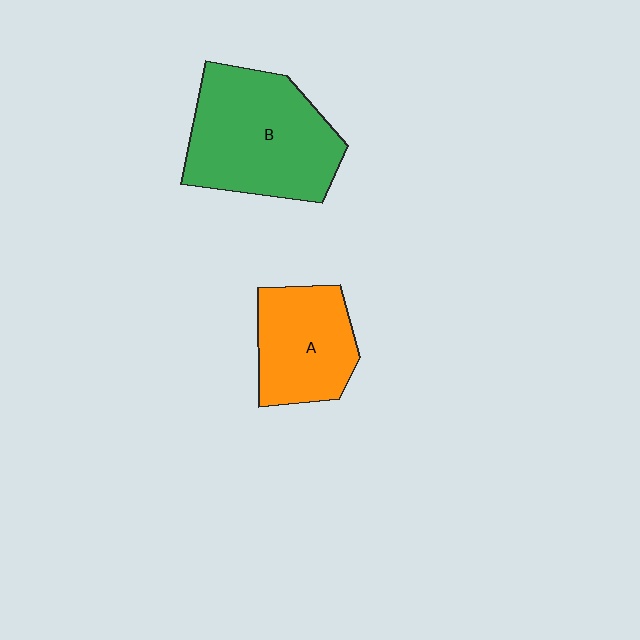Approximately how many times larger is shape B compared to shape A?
Approximately 1.5 times.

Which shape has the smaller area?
Shape A (orange).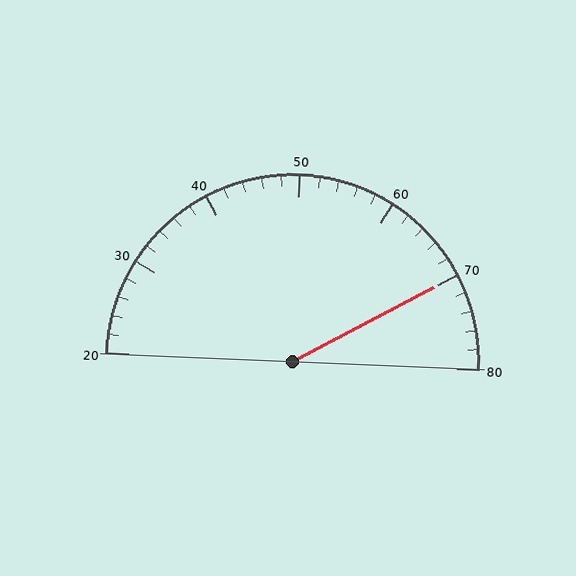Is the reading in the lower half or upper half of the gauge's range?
The reading is in the upper half of the range (20 to 80).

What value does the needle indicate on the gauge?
The needle indicates approximately 70.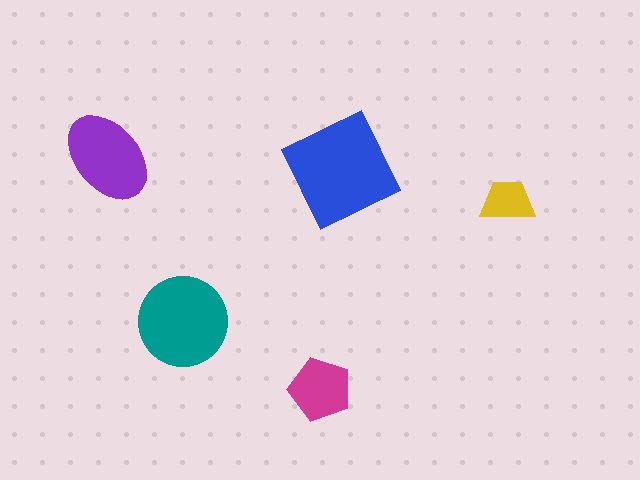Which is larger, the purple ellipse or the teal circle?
The teal circle.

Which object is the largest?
The blue square.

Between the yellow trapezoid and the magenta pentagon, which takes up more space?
The magenta pentagon.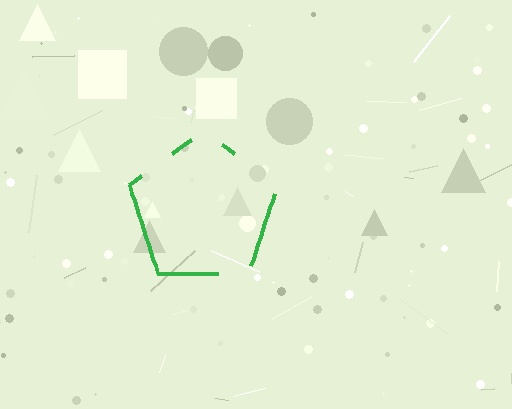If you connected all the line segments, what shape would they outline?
They would outline a pentagon.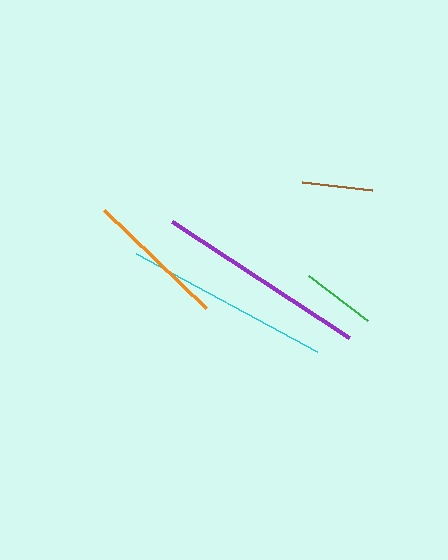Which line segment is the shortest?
The brown line is the shortest at approximately 70 pixels.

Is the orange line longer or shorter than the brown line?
The orange line is longer than the brown line.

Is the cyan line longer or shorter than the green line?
The cyan line is longer than the green line.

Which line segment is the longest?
The purple line is the longest at approximately 212 pixels.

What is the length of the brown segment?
The brown segment is approximately 70 pixels long.